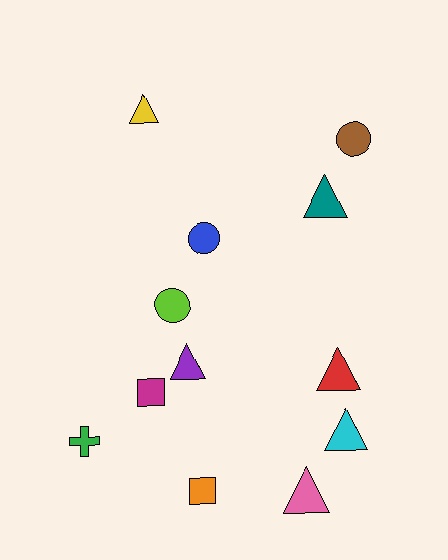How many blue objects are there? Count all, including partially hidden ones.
There is 1 blue object.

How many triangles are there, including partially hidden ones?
There are 6 triangles.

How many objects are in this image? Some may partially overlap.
There are 12 objects.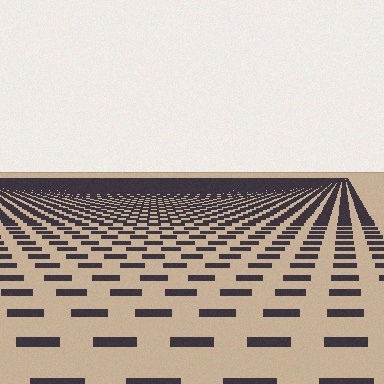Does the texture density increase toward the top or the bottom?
Density increases toward the top.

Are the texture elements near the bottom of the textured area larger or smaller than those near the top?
Larger. Near the bottom, elements are closer to the viewer and appear at a bigger on-screen size.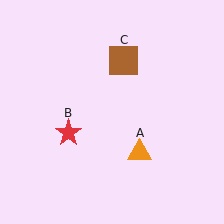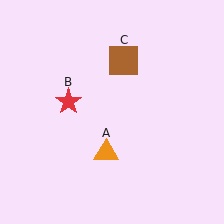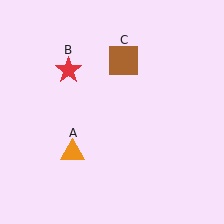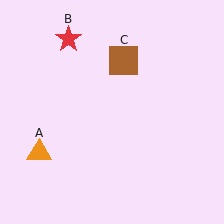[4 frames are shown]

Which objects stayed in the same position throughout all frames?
Brown square (object C) remained stationary.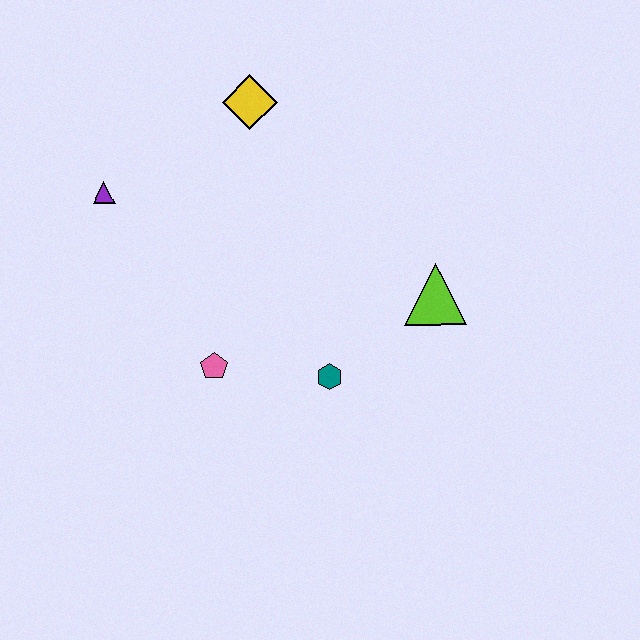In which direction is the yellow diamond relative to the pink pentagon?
The yellow diamond is above the pink pentagon.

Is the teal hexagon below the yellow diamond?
Yes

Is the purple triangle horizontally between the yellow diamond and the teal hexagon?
No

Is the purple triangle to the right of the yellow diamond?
No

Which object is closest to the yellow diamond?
The purple triangle is closest to the yellow diamond.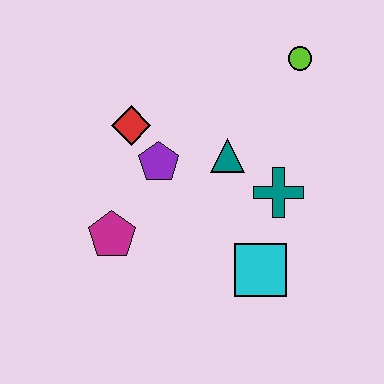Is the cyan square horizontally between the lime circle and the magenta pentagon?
Yes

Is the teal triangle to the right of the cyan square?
No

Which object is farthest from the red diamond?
The cyan square is farthest from the red diamond.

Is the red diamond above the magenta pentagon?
Yes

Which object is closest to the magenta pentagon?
The purple pentagon is closest to the magenta pentagon.